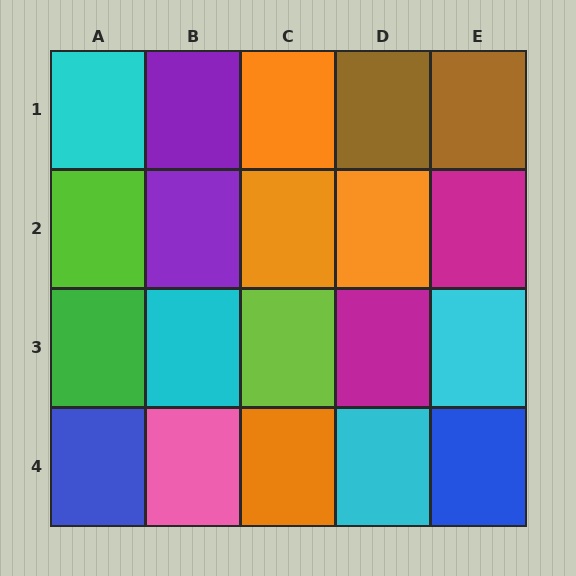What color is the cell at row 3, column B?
Cyan.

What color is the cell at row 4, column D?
Cyan.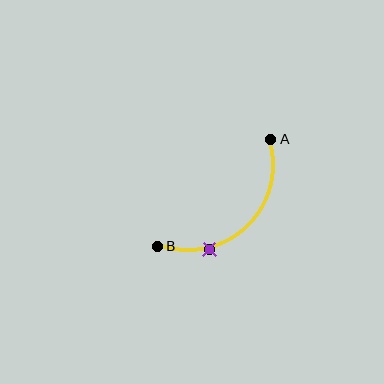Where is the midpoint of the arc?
The arc midpoint is the point on the curve farthest from the straight line joining A and B. It sits below and to the right of that line.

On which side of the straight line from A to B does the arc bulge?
The arc bulges below and to the right of the straight line connecting A and B.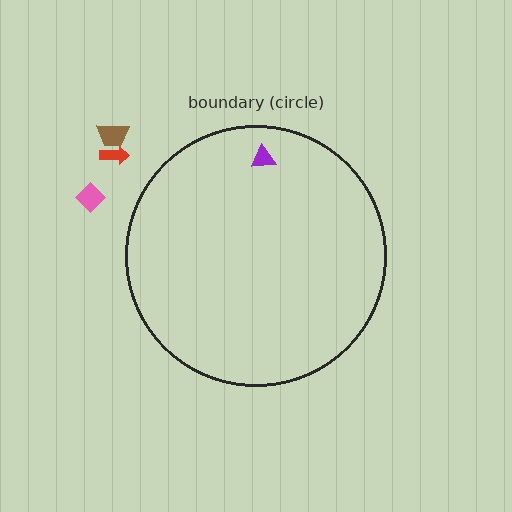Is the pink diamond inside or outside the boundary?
Outside.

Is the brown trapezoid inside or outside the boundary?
Outside.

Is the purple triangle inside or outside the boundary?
Inside.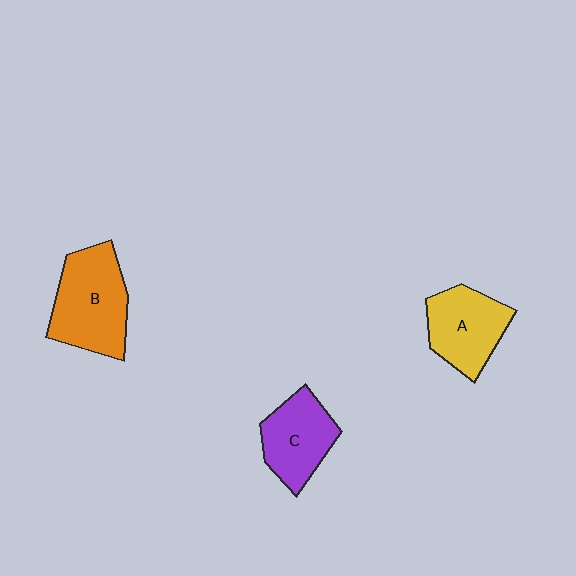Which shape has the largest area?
Shape B (orange).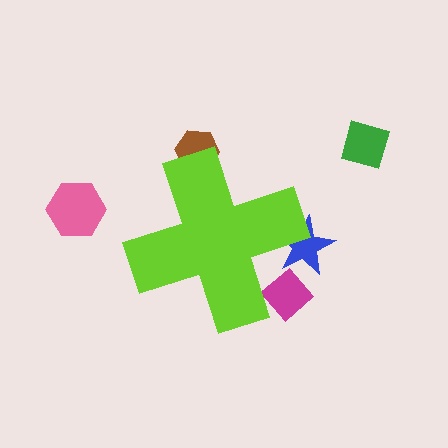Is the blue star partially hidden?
Yes, the blue star is partially hidden behind the lime cross.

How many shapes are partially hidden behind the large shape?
3 shapes are partially hidden.